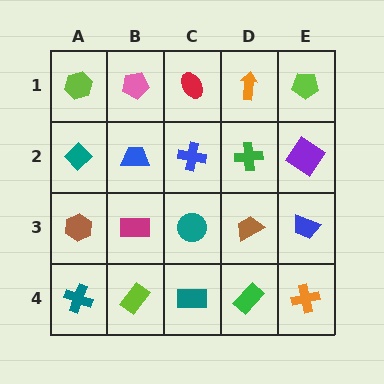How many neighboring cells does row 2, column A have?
3.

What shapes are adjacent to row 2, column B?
A pink pentagon (row 1, column B), a magenta rectangle (row 3, column B), a teal diamond (row 2, column A), a blue cross (row 2, column C).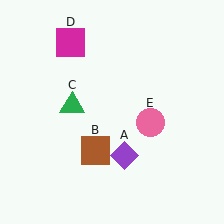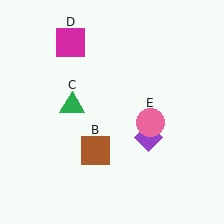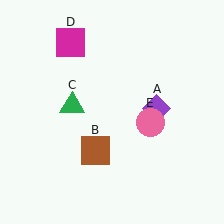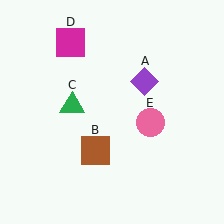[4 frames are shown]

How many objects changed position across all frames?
1 object changed position: purple diamond (object A).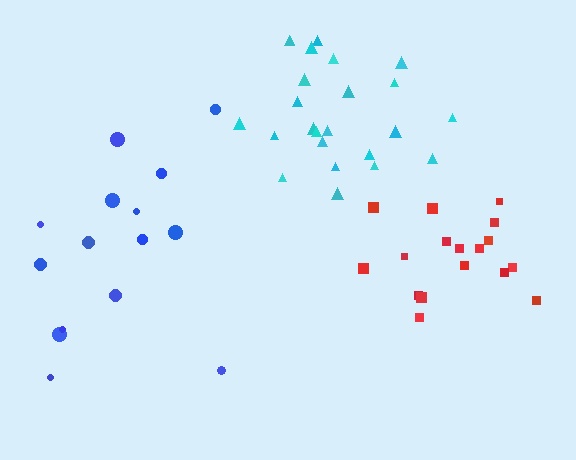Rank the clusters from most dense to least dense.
cyan, red, blue.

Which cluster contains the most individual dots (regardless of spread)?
Cyan (24).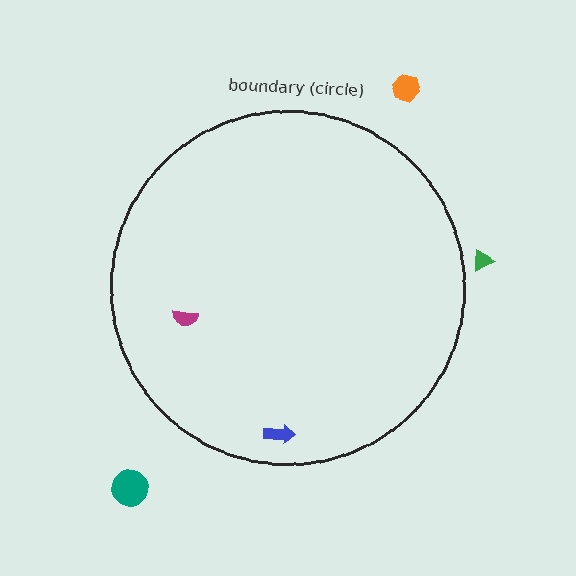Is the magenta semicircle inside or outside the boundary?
Inside.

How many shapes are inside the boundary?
2 inside, 3 outside.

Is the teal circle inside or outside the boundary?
Outside.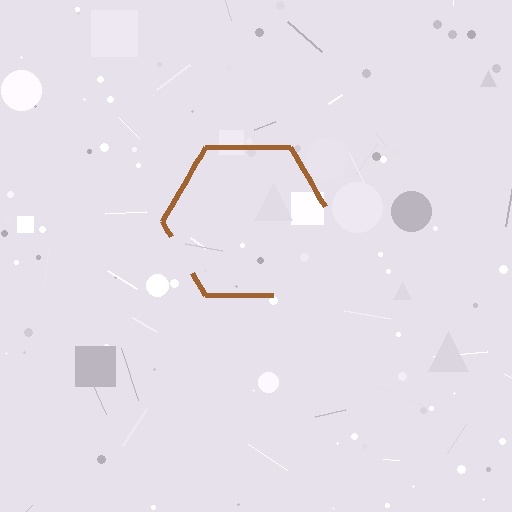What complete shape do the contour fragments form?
The contour fragments form a hexagon.